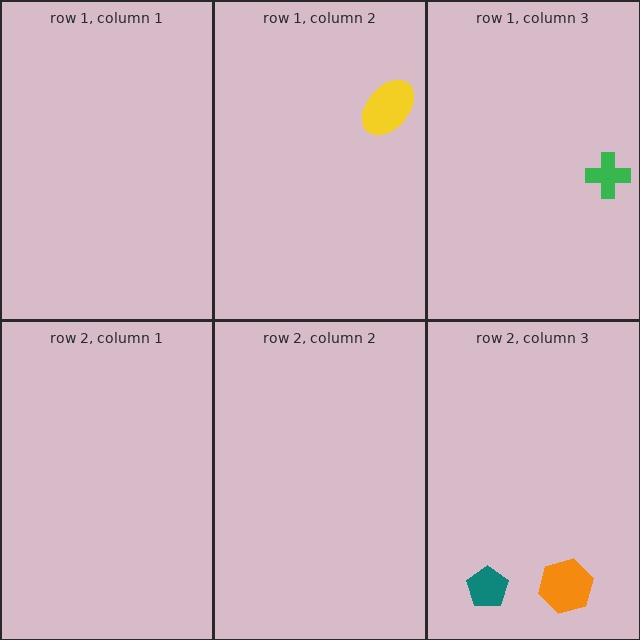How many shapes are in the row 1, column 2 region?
1.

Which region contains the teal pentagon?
The row 2, column 3 region.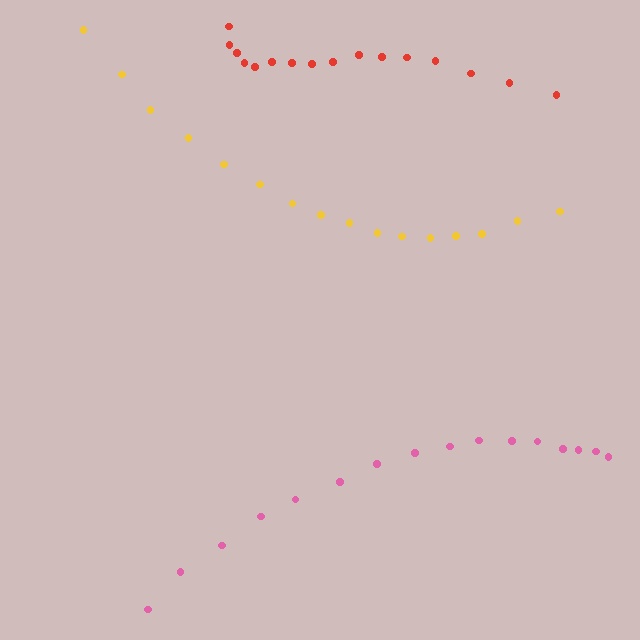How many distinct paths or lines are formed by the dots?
There are 3 distinct paths.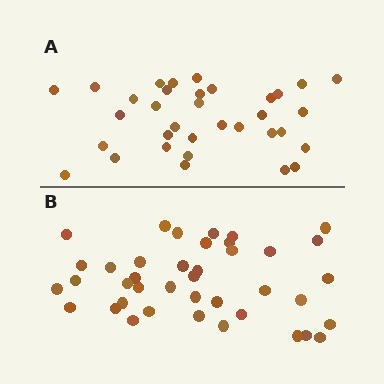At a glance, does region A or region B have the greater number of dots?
Region B (the bottom region) has more dots.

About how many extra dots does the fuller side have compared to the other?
Region B has about 6 more dots than region A.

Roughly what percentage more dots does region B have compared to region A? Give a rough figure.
About 20% more.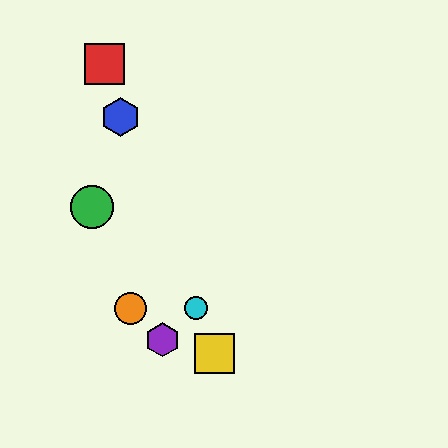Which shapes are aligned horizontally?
The orange circle, the cyan circle are aligned horizontally.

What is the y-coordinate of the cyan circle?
The cyan circle is at y≈308.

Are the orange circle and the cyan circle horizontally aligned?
Yes, both are at y≈308.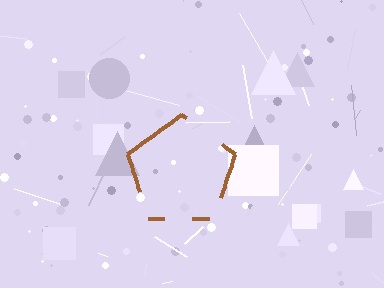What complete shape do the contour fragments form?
The contour fragments form a pentagon.